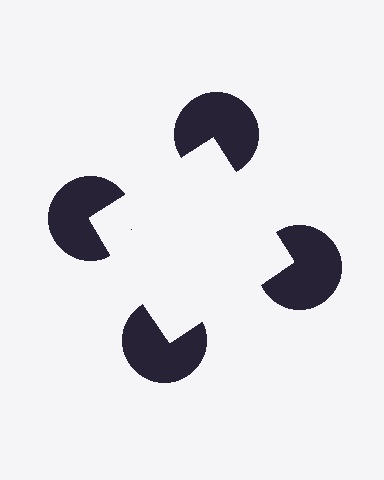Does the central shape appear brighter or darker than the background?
It typically appears slightly brighter than the background, even though no actual brightness change is drawn.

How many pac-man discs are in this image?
There are 4 — one at each vertex of the illusory square.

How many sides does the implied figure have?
4 sides.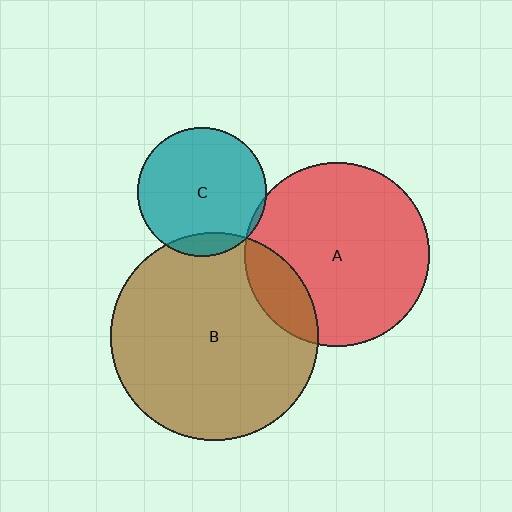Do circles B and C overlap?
Yes.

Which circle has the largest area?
Circle B (brown).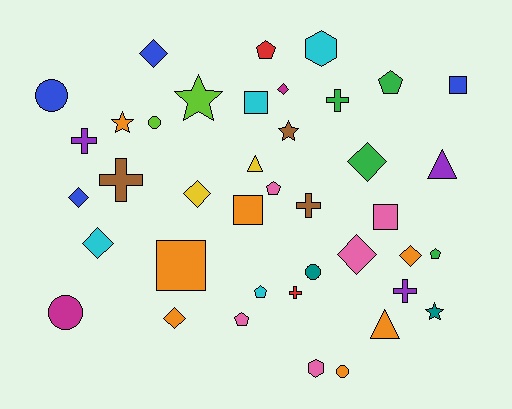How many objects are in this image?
There are 40 objects.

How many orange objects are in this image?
There are 7 orange objects.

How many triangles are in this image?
There are 3 triangles.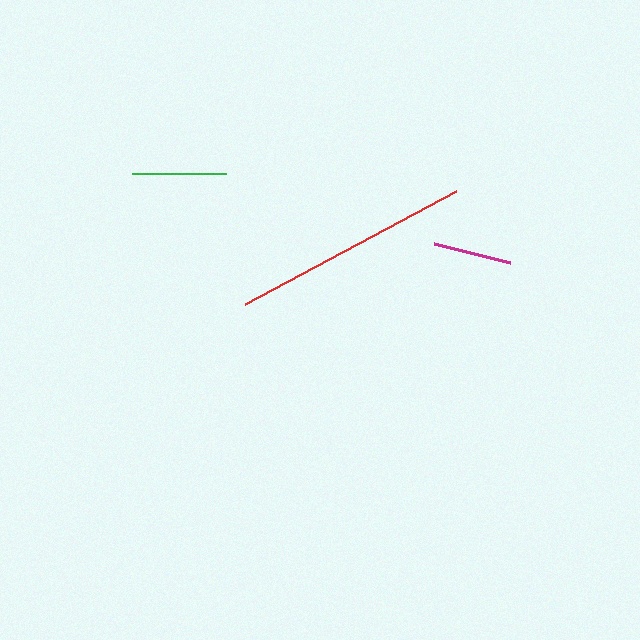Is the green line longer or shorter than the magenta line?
The green line is longer than the magenta line.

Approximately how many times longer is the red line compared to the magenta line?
The red line is approximately 3.1 times the length of the magenta line.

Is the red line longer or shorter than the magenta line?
The red line is longer than the magenta line.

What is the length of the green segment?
The green segment is approximately 94 pixels long.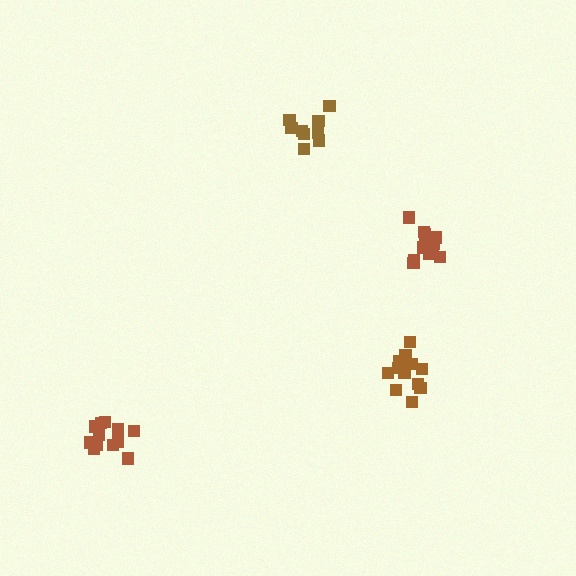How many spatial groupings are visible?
There are 4 spatial groupings.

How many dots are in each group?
Group 1: 15 dots, Group 2: 9 dots, Group 3: 12 dots, Group 4: 11 dots (47 total).